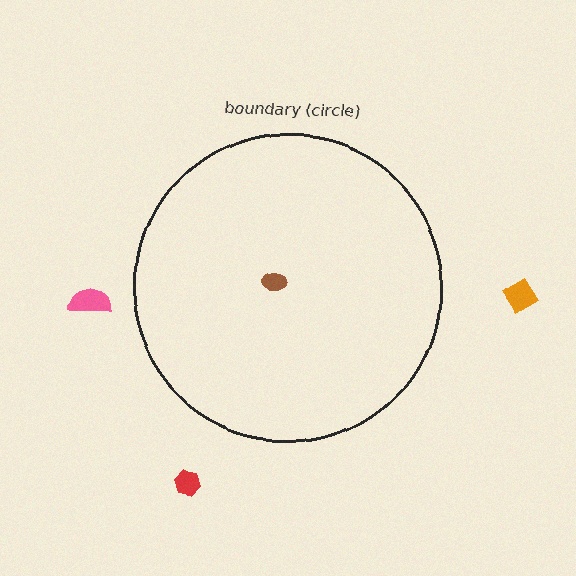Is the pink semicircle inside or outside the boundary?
Outside.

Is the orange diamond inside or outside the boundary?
Outside.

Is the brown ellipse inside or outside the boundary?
Inside.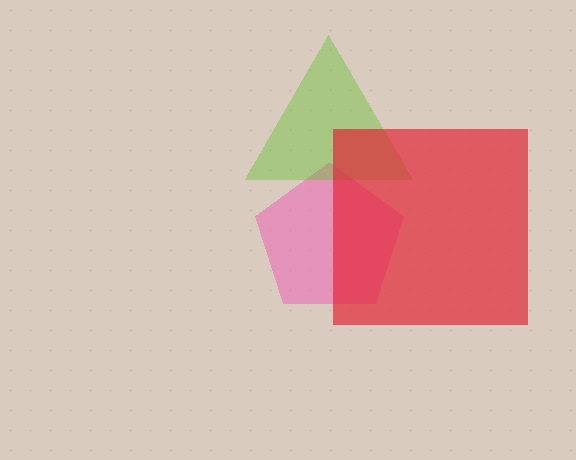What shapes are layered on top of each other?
The layered shapes are: a pink pentagon, a lime triangle, a red square.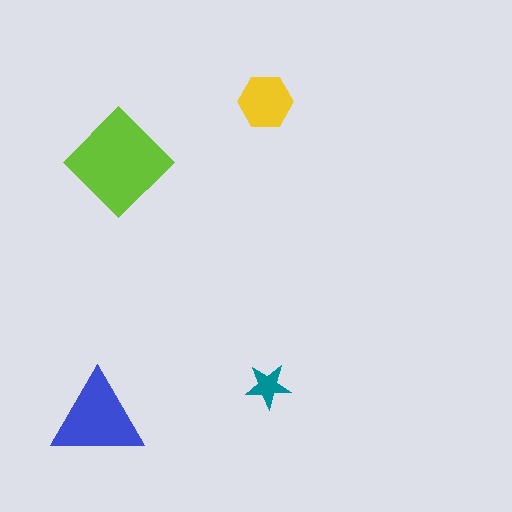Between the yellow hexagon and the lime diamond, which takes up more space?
The lime diamond.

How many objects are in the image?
There are 4 objects in the image.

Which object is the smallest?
The teal star.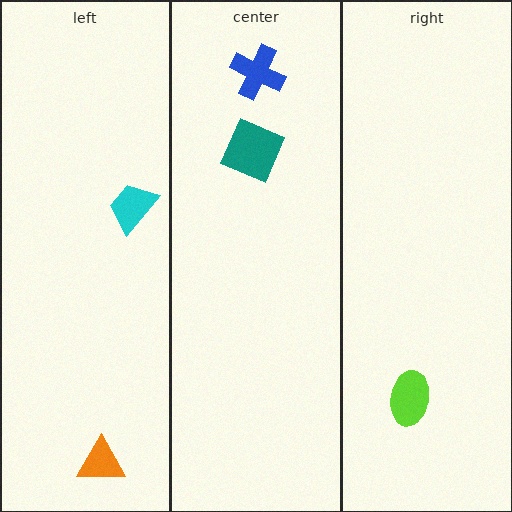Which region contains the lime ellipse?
The right region.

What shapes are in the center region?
The teal square, the blue cross.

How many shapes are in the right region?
1.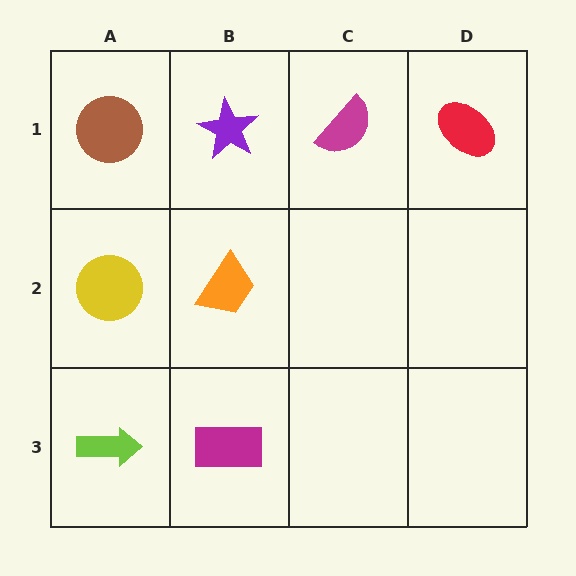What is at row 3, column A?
A lime arrow.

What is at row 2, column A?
A yellow circle.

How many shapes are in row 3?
2 shapes.